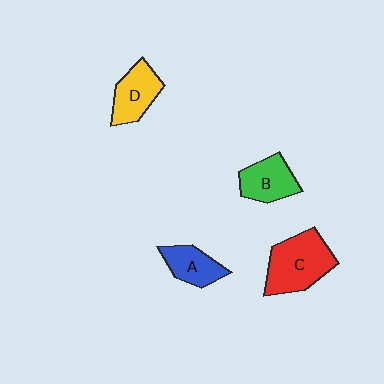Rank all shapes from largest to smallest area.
From largest to smallest: C (red), D (yellow), B (green), A (blue).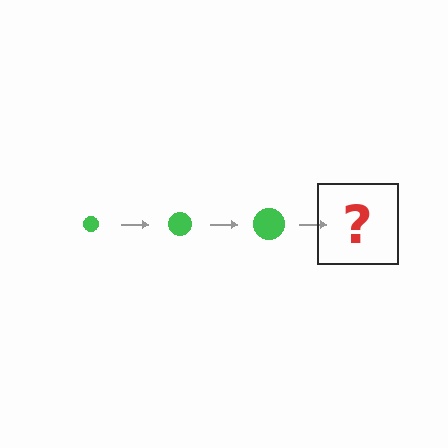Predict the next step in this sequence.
The next step is a green circle, larger than the previous one.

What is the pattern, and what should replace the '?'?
The pattern is that the circle gets progressively larger each step. The '?' should be a green circle, larger than the previous one.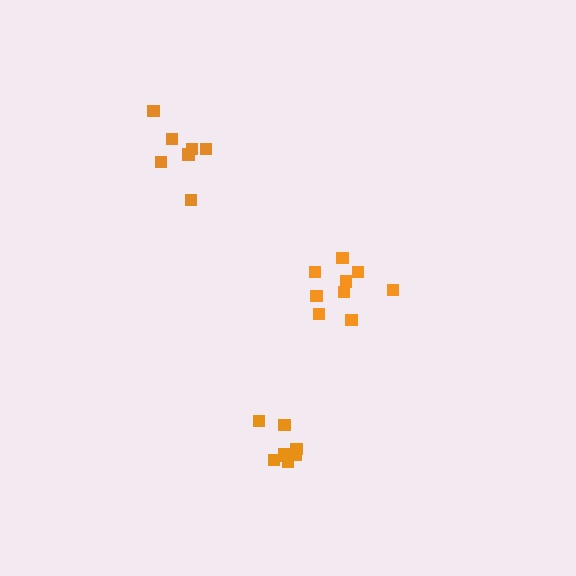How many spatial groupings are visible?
There are 3 spatial groupings.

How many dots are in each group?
Group 1: 9 dots, Group 2: 8 dots, Group 3: 7 dots (24 total).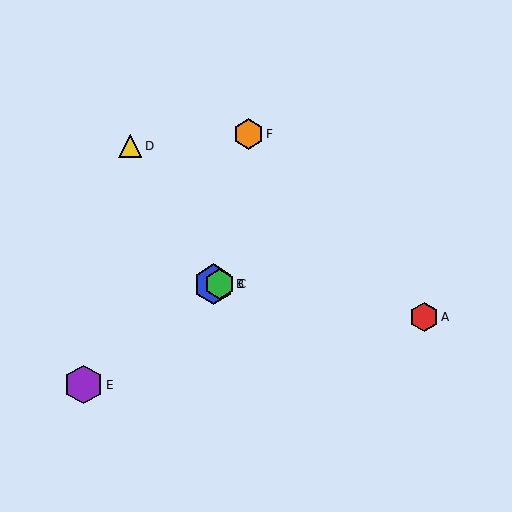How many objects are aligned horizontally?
2 objects (B, C) are aligned horizontally.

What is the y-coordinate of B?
Object B is at y≈284.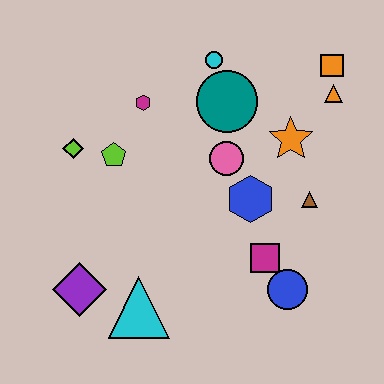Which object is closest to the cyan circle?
The teal circle is closest to the cyan circle.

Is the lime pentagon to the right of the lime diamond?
Yes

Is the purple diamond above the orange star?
No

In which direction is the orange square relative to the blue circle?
The orange square is above the blue circle.